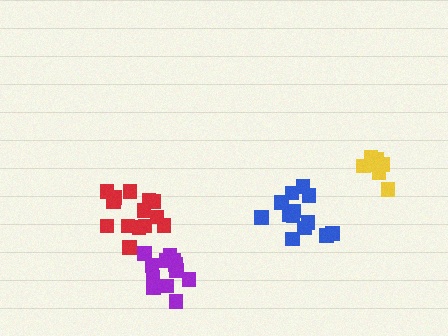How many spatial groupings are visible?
There are 4 spatial groupings.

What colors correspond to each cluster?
The clusters are colored: red, blue, yellow, purple.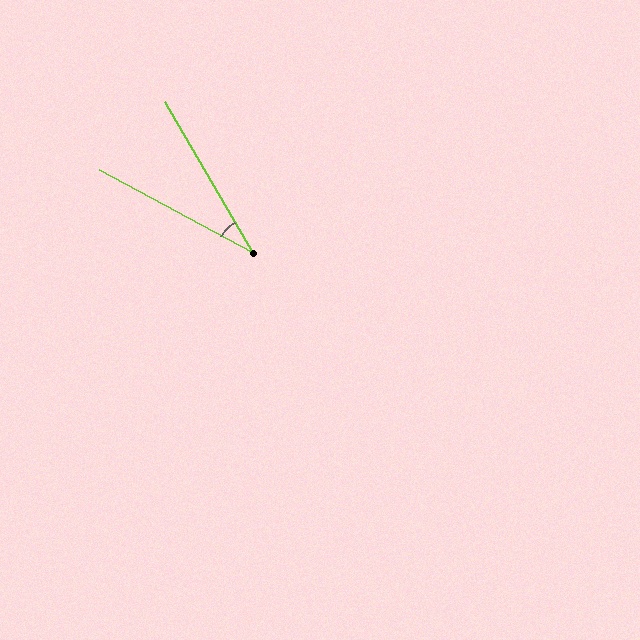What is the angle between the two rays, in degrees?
Approximately 32 degrees.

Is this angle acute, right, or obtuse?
It is acute.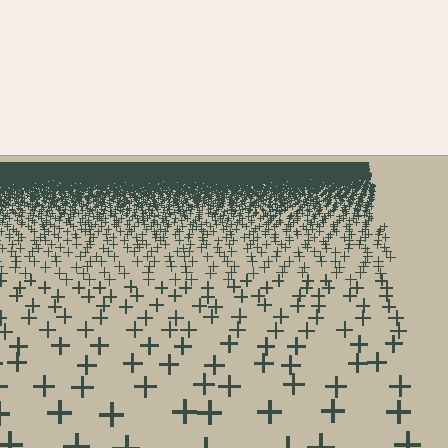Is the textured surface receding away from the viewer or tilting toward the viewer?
The surface is receding away from the viewer. Texture elements get smaller and denser toward the top.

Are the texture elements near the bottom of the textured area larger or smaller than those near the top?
Larger. Near the bottom, elements are closer to the viewer and appear at a bigger on-screen size.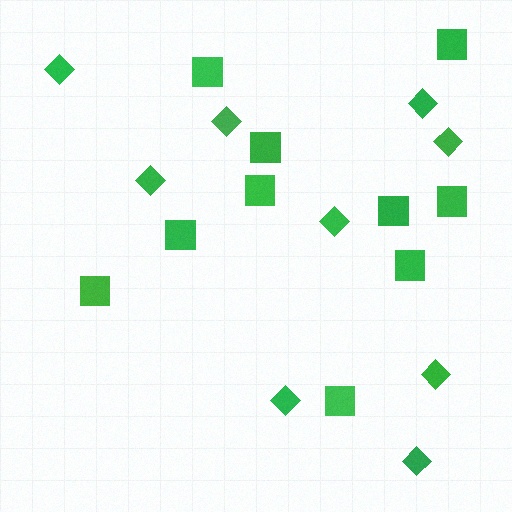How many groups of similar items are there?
There are 2 groups: one group of diamonds (9) and one group of squares (10).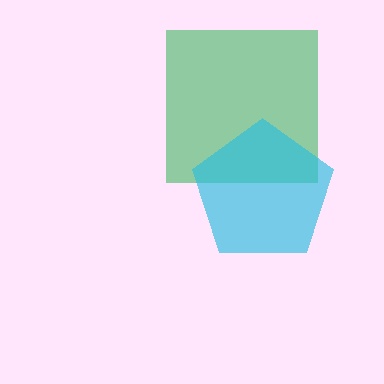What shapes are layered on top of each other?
The layered shapes are: a green square, a cyan pentagon.